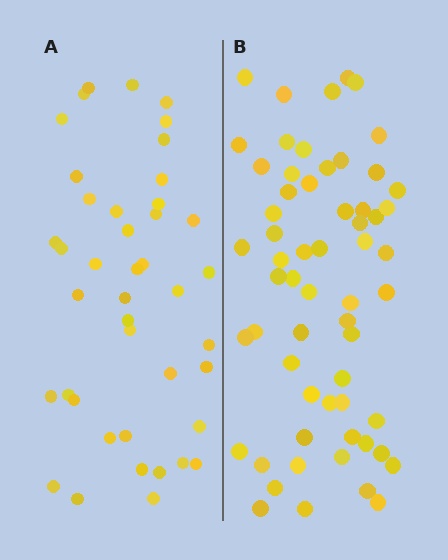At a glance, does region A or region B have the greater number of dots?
Region B (the right region) has more dots.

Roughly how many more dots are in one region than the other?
Region B has approximately 20 more dots than region A.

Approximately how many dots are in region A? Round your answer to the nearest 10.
About 40 dots. (The exact count is 42, which rounds to 40.)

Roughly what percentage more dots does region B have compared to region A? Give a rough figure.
About 45% more.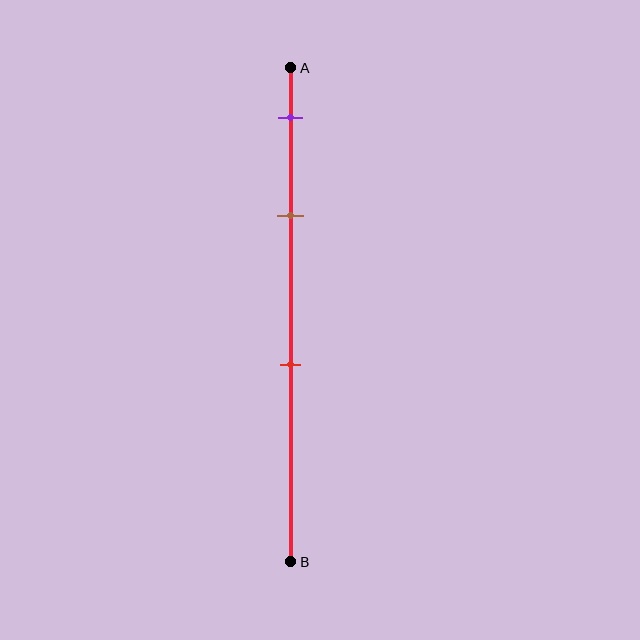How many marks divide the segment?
There are 3 marks dividing the segment.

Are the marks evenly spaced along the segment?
No, the marks are not evenly spaced.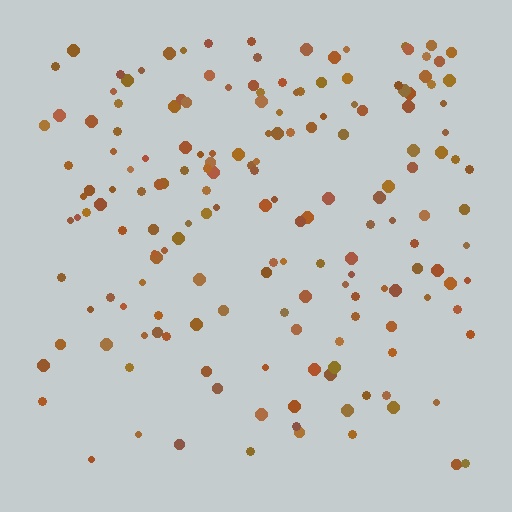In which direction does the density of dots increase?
From bottom to top, with the top side densest.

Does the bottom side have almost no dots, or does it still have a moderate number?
Still a moderate number, just noticeably fewer than the top.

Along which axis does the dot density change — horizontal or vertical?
Vertical.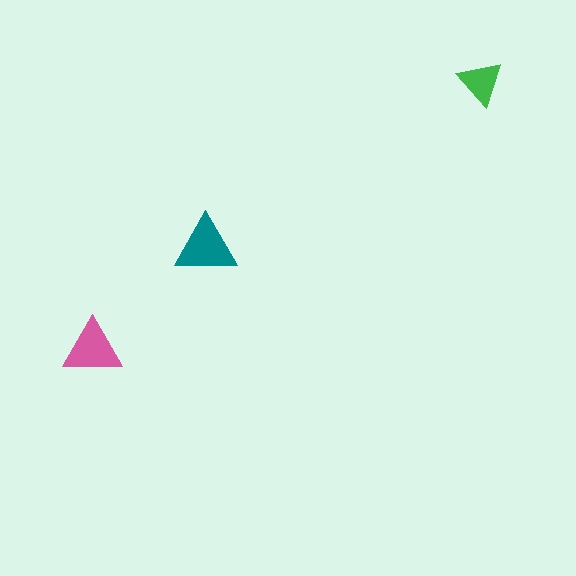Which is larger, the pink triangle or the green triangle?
The pink one.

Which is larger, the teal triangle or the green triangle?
The teal one.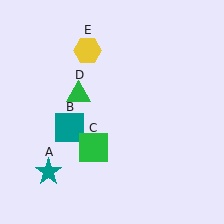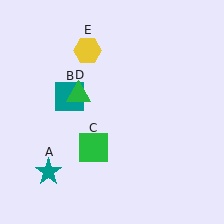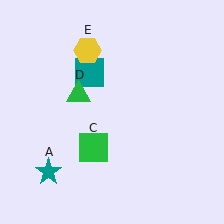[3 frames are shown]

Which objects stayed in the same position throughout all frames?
Teal star (object A) and green square (object C) and green triangle (object D) and yellow hexagon (object E) remained stationary.